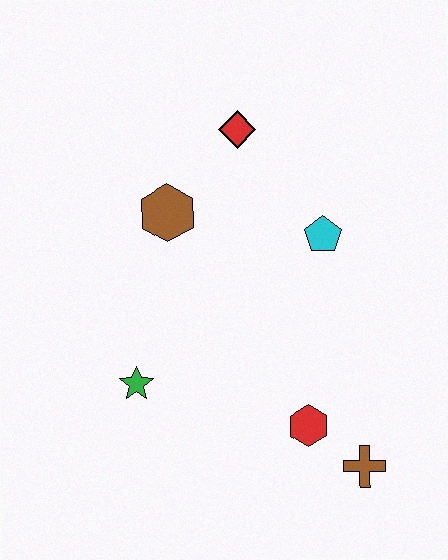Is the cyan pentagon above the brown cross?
Yes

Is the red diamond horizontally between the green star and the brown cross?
Yes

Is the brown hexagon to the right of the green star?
Yes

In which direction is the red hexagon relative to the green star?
The red hexagon is to the right of the green star.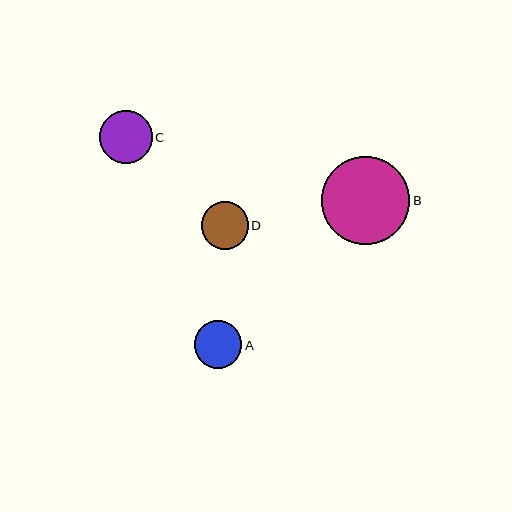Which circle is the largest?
Circle B is the largest with a size of approximately 88 pixels.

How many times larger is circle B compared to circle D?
Circle B is approximately 1.9 times the size of circle D.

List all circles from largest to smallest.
From largest to smallest: B, C, A, D.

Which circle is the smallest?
Circle D is the smallest with a size of approximately 47 pixels.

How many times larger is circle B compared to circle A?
Circle B is approximately 1.9 times the size of circle A.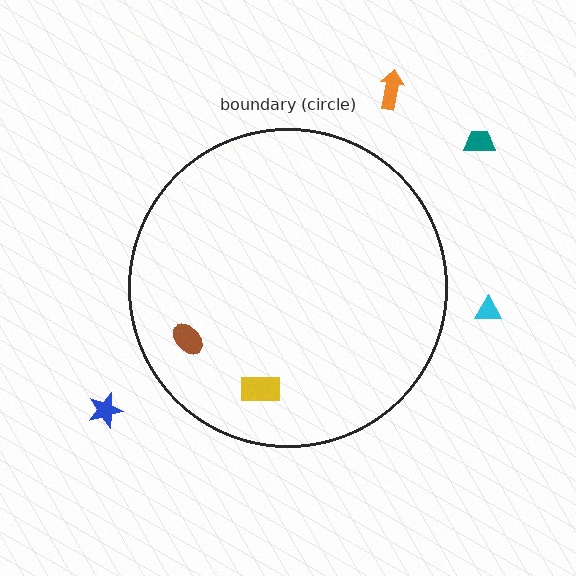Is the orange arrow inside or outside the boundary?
Outside.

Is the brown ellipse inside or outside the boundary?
Inside.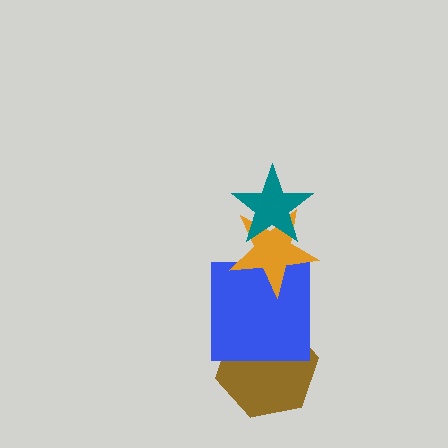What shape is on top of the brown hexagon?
The blue square is on top of the brown hexagon.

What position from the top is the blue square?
The blue square is 3rd from the top.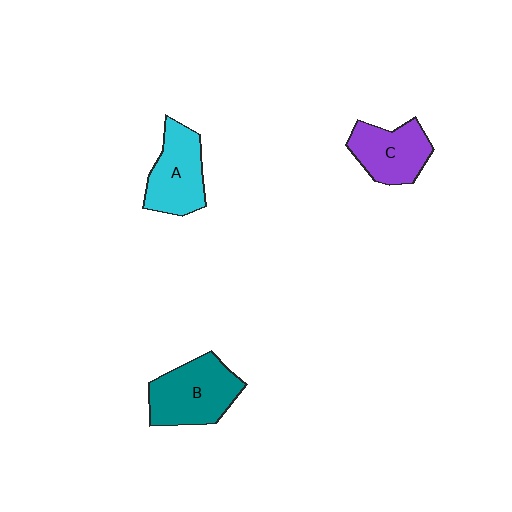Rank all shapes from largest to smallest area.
From largest to smallest: B (teal), A (cyan), C (purple).